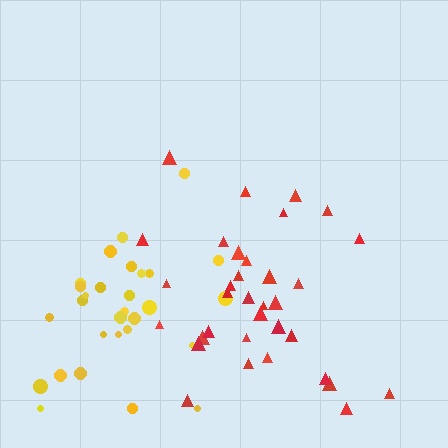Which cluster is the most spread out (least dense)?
Yellow.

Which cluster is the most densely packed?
Red.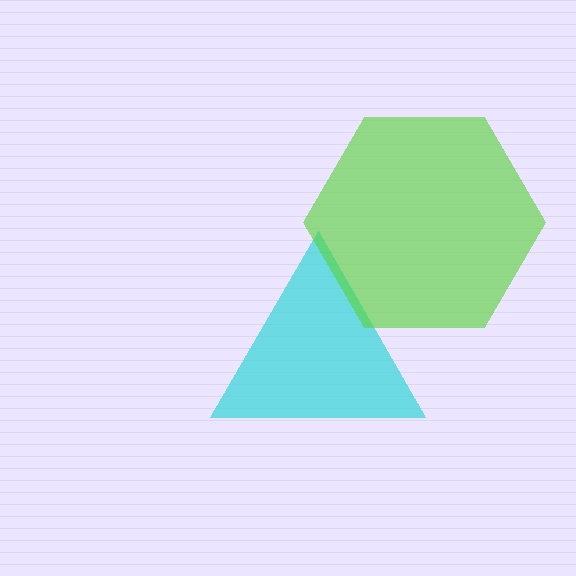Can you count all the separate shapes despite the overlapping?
Yes, there are 2 separate shapes.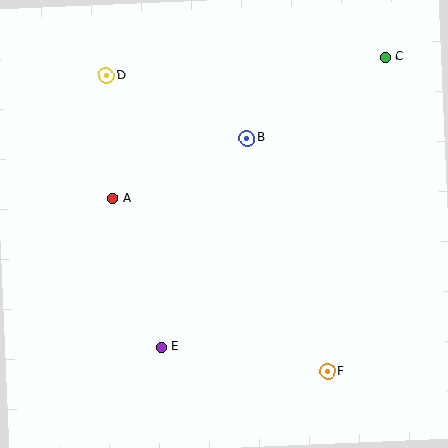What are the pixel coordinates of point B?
Point B is at (247, 138).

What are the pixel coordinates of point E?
Point E is at (161, 347).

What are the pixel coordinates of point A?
Point A is at (112, 199).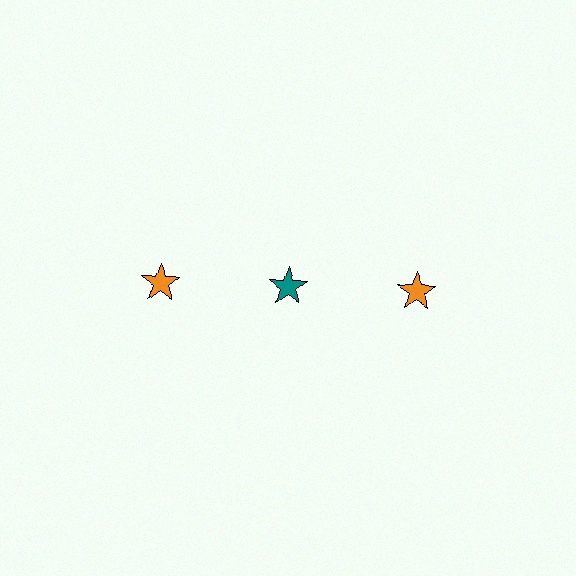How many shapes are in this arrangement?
There are 3 shapes arranged in a grid pattern.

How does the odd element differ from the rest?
It has a different color: teal instead of orange.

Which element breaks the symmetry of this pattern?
The teal star in the top row, second from left column breaks the symmetry. All other shapes are orange stars.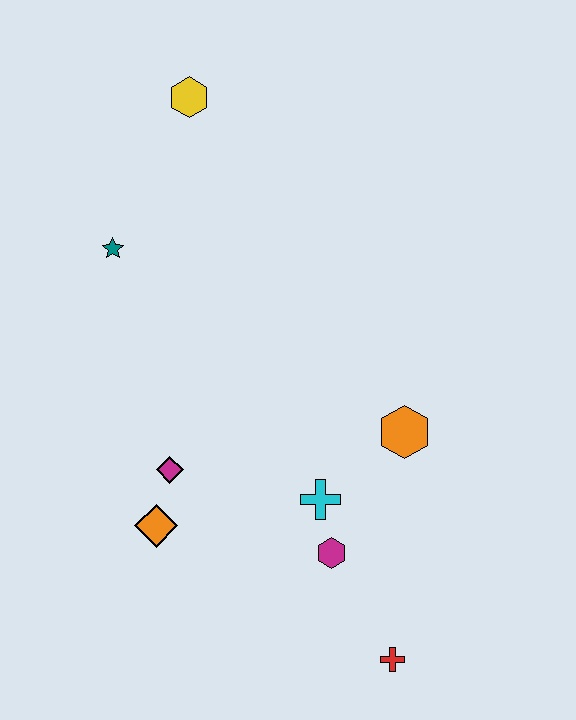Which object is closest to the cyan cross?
The magenta hexagon is closest to the cyan cross.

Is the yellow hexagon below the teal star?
No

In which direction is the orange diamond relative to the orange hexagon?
The orange diamond is to the left of the orange hexagon.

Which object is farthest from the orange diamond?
The yellow hexagon is farthest from the orange diamond.